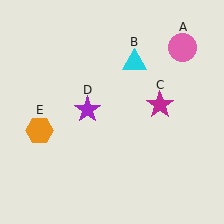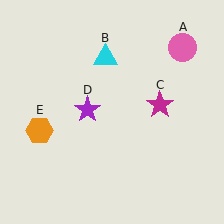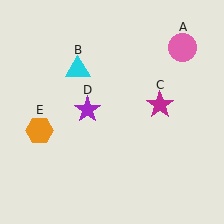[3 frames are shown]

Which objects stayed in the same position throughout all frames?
Pink circle (object A) and magenta star (object C) and purple star (object D) and orange hexagon (object E) remained stationary.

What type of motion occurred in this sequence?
The cyan triangle (object B) rotated counterclockwise around the center of the scene.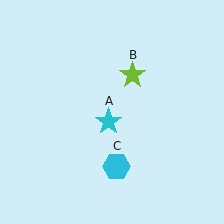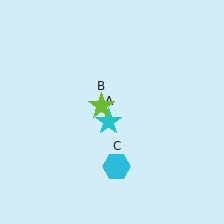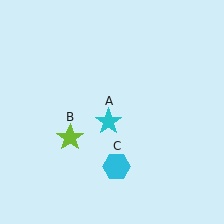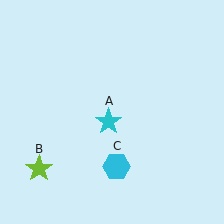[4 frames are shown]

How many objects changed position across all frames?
1 object changed position: lime star (object B).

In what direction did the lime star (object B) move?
The lime star (object B) moved down and to the left.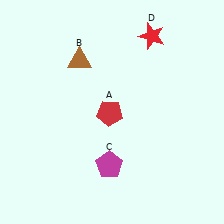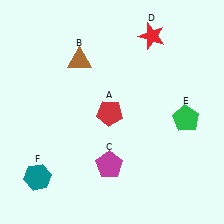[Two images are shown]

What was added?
A green pentagon (E), a teal hexagon (F) were added in Image 2.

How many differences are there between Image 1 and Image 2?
There are 2 differences between the two images.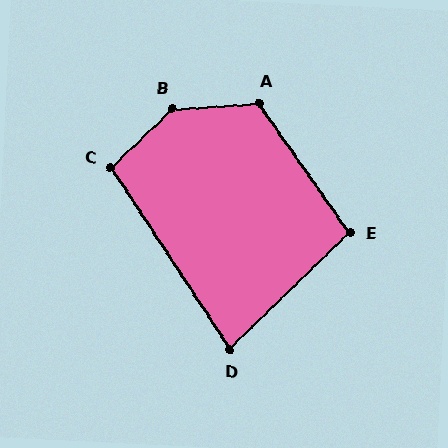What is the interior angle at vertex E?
Approximately 100 degrees (obtuse).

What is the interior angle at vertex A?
Approximately 121 degrees (obtuse).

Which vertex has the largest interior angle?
B, at approximately 140 degrees.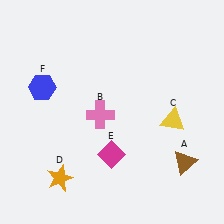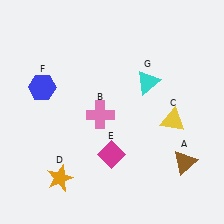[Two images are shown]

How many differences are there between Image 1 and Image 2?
There is 1 difference between the two images.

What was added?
A cyan triangle (G) was added in Image 2.